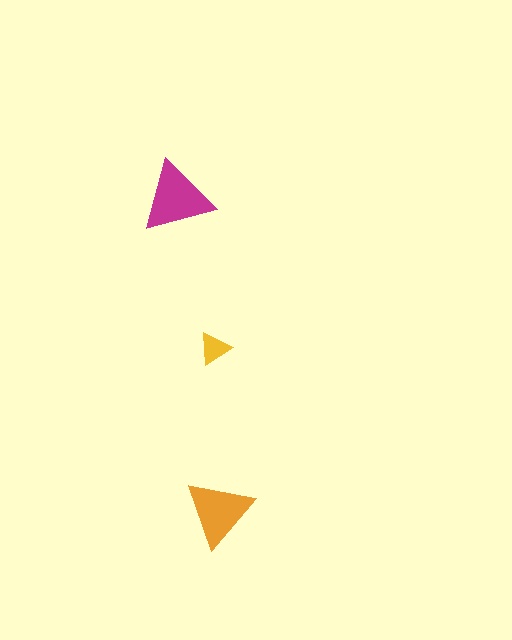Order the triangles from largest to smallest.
the magenta one, the orange one, the yellow one.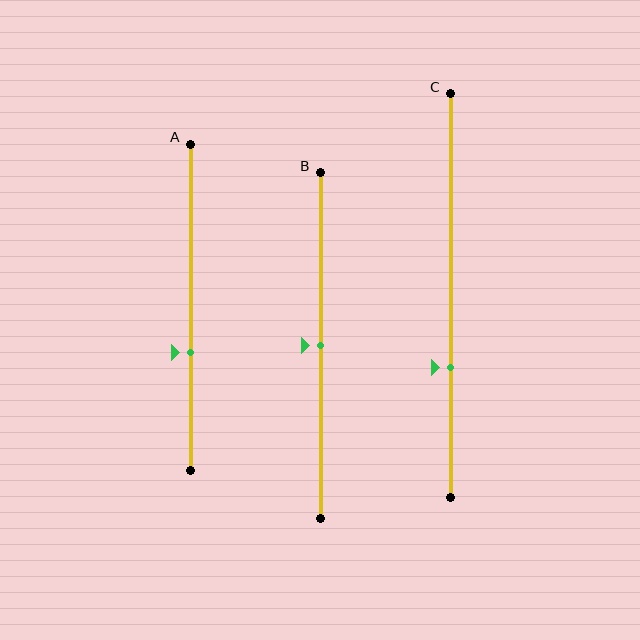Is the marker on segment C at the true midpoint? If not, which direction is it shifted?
No, the marker on segment C is shifted downward by about 18% of the segment length.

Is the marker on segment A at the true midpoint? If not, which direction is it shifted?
No, the marker on segment A is shifted downward by about 14% of the segment length.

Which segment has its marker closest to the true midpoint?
Segment B has its marker closest to the true midpoint.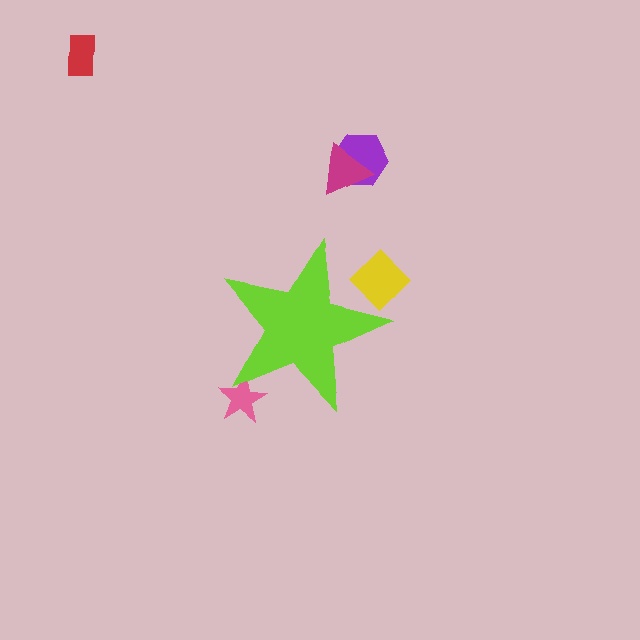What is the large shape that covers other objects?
A lime star.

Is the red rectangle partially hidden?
No, the red rectangle is fully visible.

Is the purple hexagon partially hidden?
No, the purple hexagon is fully visible.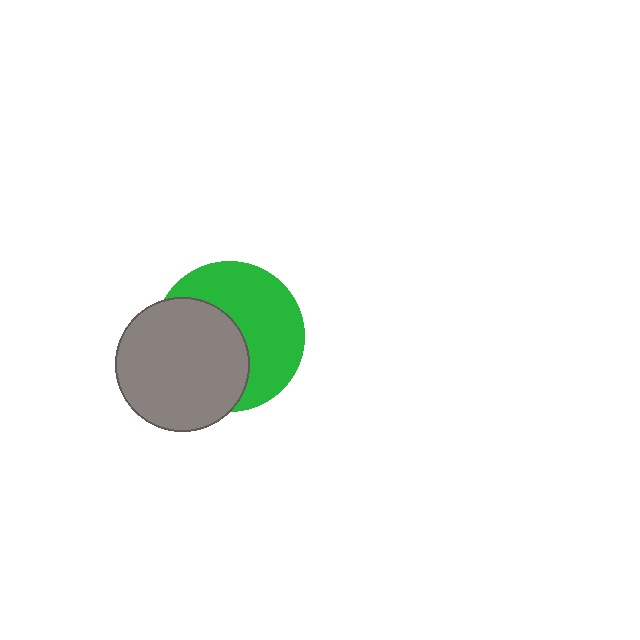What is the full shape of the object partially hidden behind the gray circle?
The partially hidden object is a green circle.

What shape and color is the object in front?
The object in front is a gray circle.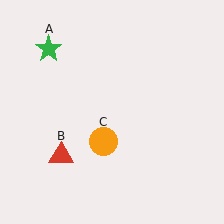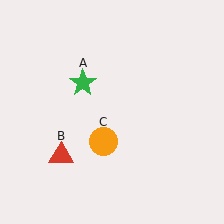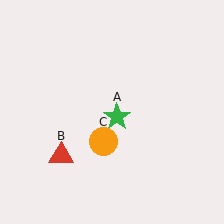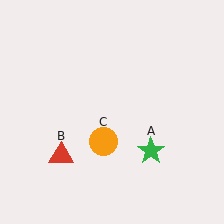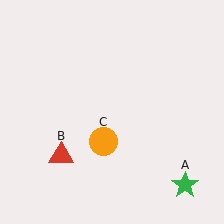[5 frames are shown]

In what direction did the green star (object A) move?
The green star (object A) moved down and to the right.